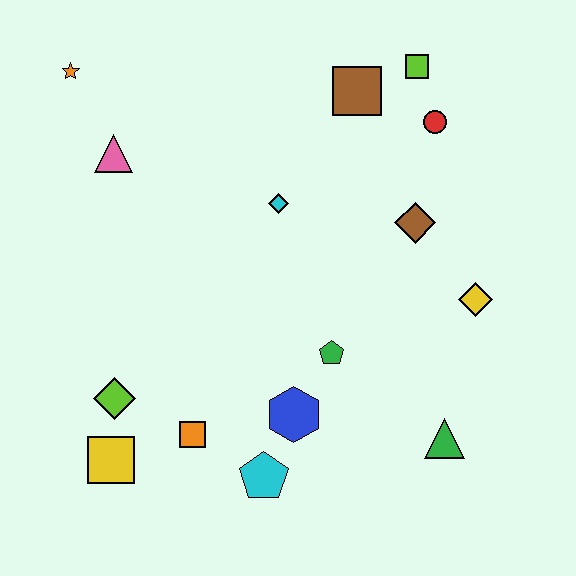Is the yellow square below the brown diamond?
Yes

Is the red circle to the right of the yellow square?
Yes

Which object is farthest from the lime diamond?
The lime square is farthest from the lime diamond.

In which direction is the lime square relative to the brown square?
The lime square is to the right of the brown square.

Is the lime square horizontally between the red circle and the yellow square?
Yes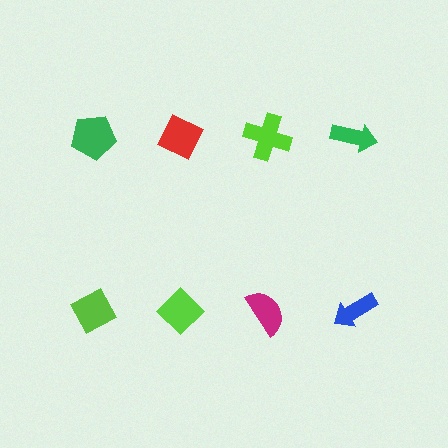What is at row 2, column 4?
A blue arrow.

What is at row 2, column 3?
A magenta semicircle.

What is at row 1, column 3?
A lime cross.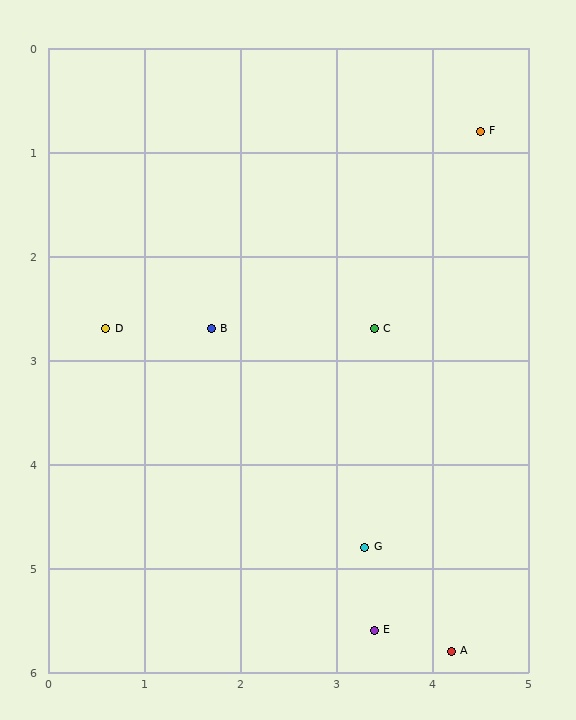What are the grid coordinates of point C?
Point C is at approximately (3.4, 2.7).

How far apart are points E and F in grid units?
Points E and F are about 4.9 grid units apart.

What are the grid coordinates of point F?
Point F is at approximately (4.5, 0.8).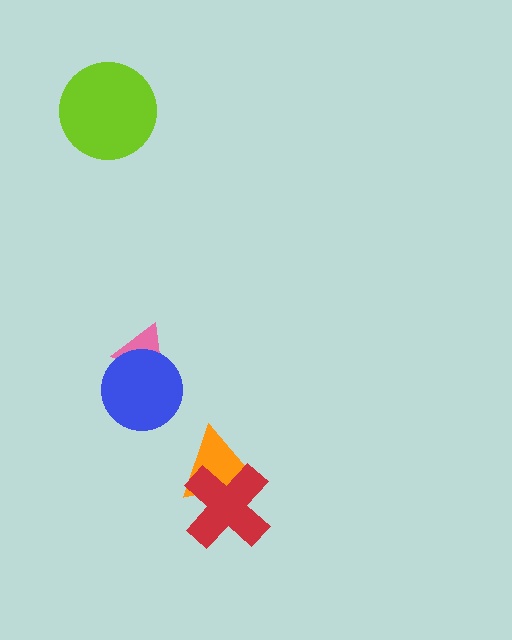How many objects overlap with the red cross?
1 object overlaps with the red cross.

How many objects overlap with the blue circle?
1 object overlaps with the blue circle.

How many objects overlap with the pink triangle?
1 object overlaps with the pink triangle.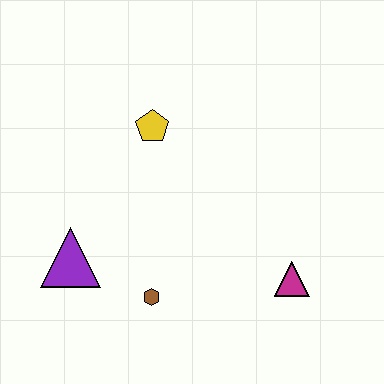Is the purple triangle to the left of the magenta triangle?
Yes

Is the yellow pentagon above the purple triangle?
Yes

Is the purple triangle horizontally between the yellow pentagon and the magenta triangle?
No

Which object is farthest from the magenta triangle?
The purple triangle is farthest from the magenta triangle.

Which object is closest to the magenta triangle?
The brown hexagon is closest to the magenta triangle.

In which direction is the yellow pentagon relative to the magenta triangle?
The yellow pentagon is above the magenta triangle.